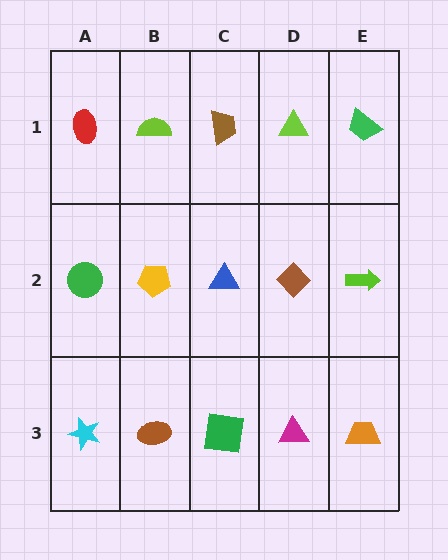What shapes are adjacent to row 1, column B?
A yellow pentagon (row 2, column B), a red ellipse (row 1, column A), a brown trapezoid (row 1, column C).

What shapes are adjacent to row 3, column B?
A yellow pentagon (row 2, column B), a cyan star (row 3, column A), a green square (row 3, column C).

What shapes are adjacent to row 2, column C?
A brown trapezoid (row 1, column C), a green square (row 3, column C), a yellow pentagon (row 2, column B), a brown diamond (row 2, column D).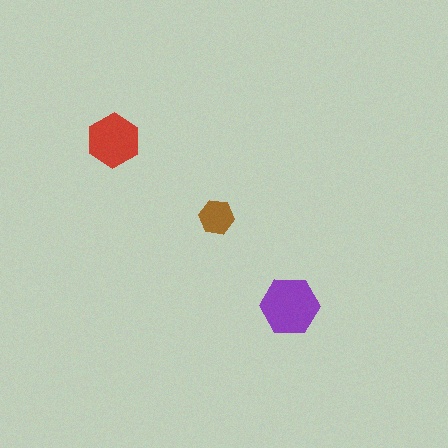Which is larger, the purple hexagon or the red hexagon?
The purple one.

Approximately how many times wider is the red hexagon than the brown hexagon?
About 1.5 times wider.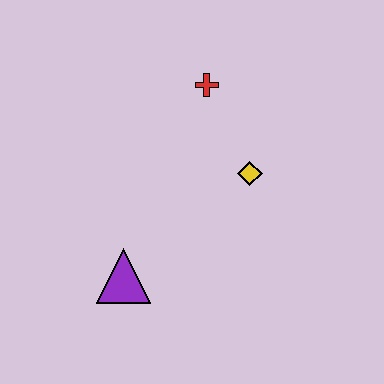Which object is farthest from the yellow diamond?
The purple triangle is farthest from the yellow diamond.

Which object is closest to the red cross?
The yellow diamond is closest to the red cross.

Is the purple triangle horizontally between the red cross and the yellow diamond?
No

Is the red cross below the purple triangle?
No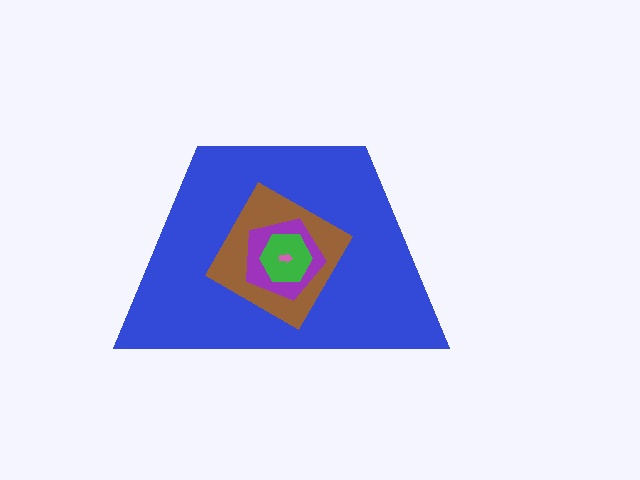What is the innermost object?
The pink arrow.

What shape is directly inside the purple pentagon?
The green hexagon.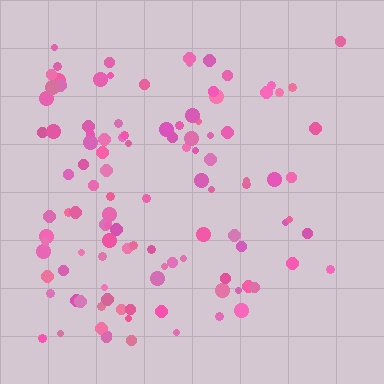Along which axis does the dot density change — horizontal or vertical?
Horizontal.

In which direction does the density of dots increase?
From right to left, with the left side densest.